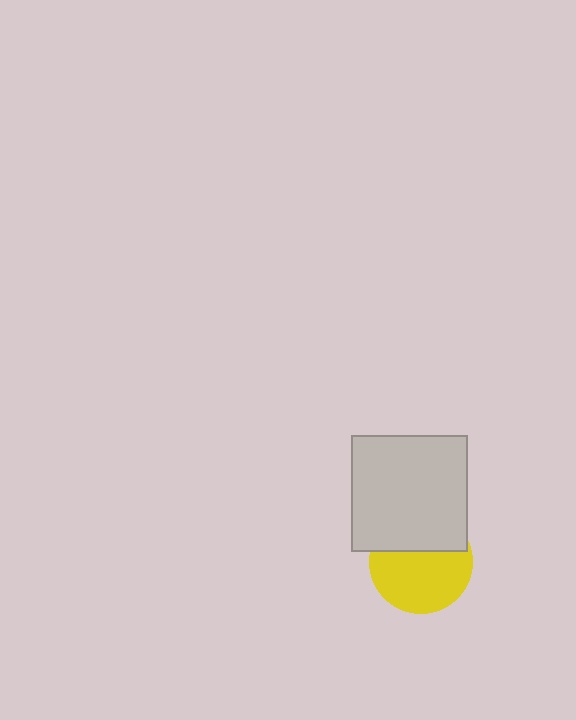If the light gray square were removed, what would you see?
You would see the complete yellow circle.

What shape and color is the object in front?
The object in front is a light gray square.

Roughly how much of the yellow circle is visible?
About half of it is visible (roughly 63%).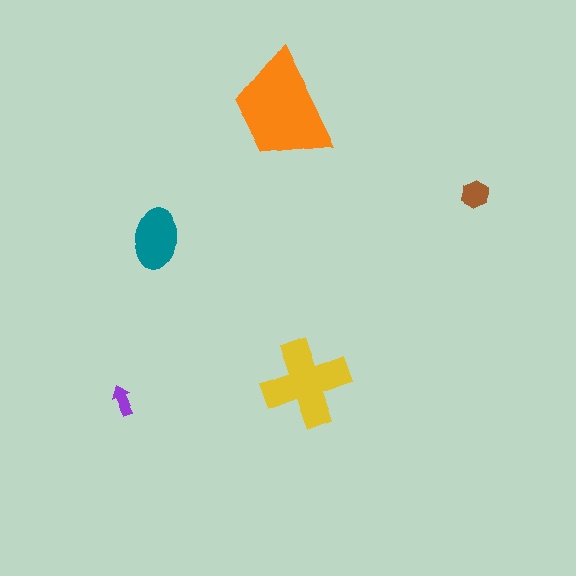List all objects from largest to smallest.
The orange trapezoid, the yellow cross, the teal ellipse, the brown hexagon, the purple arrow.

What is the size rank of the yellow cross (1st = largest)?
2nd.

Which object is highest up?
The orange trapezoid is topmost.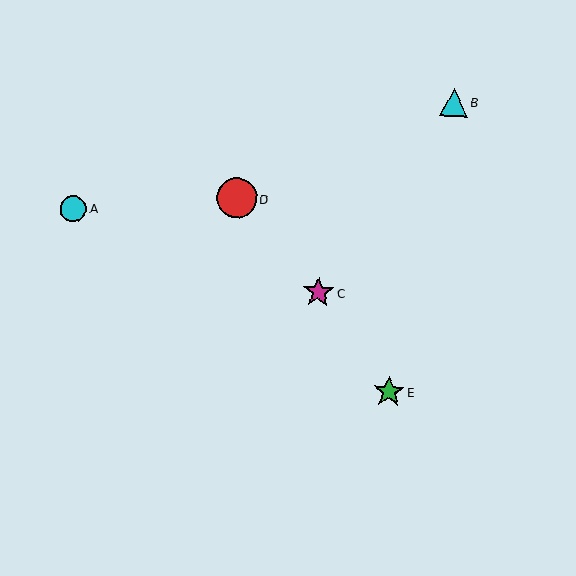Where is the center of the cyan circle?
The center of the cyan circle is at (73, 208).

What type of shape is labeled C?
Shape C is a magenta star.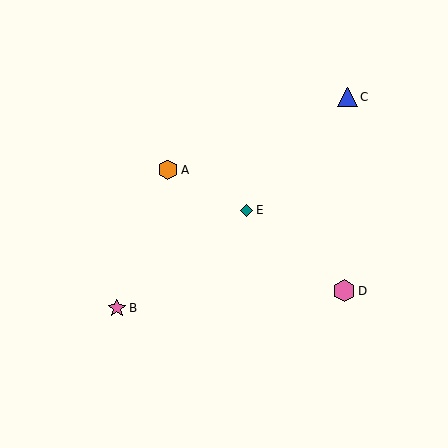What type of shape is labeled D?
Shape D is a pink hexagon.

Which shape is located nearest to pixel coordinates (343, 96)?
The blue triangle (labeled C) at (347, 97) is nearest to that location.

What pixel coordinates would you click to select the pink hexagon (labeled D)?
Click at (344, 291) to select the pink hexagon D.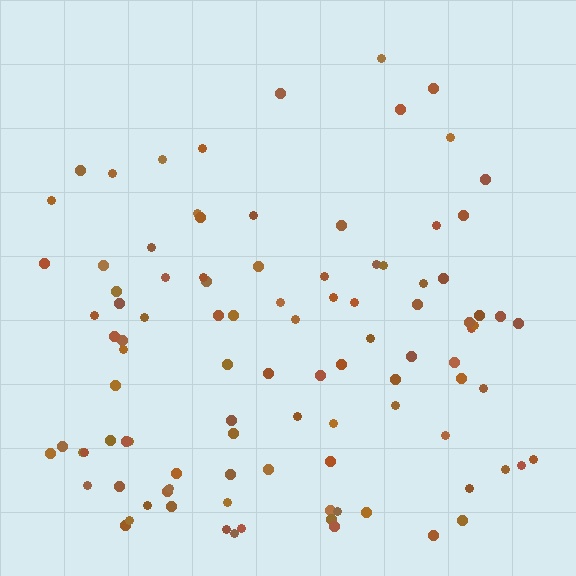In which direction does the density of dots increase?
From top to bottom, with the bottom side densest.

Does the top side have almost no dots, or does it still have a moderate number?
Still a moderate number, just noticeably fewer than the bottom.